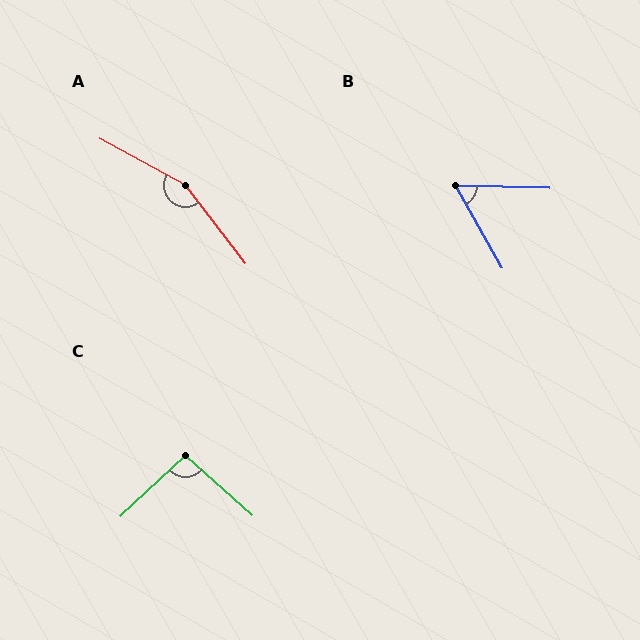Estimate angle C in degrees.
Approximately 95 degrees.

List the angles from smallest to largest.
B (59°), C (95°), A (156°).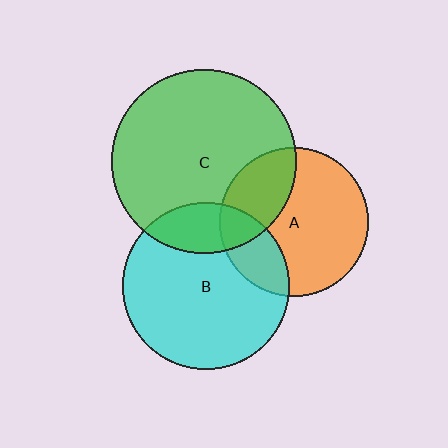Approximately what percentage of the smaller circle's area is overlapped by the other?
Approximately 30%.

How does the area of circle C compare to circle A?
Approximately 1.5 times.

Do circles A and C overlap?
Yes.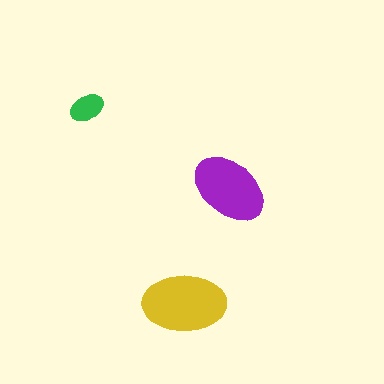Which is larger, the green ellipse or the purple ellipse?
The purple one.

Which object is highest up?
The green ellipse is topmost.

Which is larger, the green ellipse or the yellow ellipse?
The yellow one.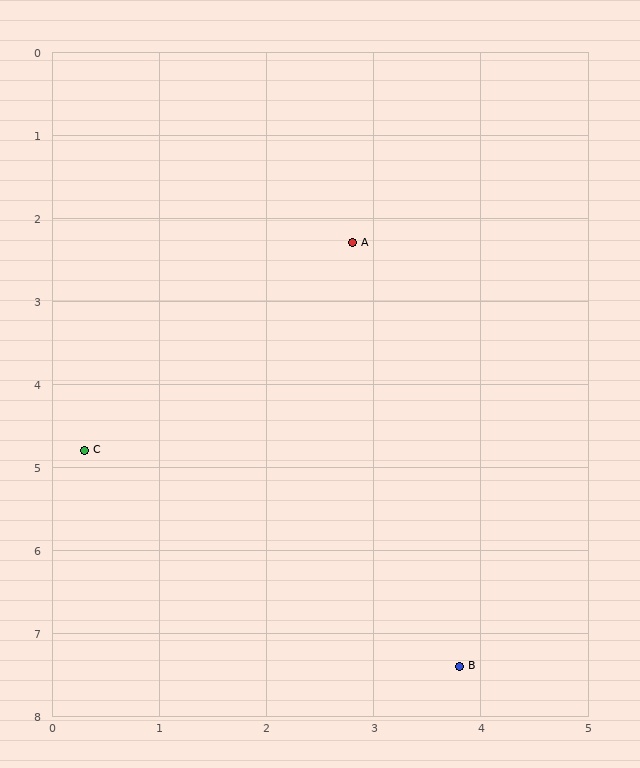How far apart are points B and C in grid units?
Points B and C are about 4.4 grid units apart.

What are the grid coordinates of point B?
Point B is at approximately (3.8, 7.4).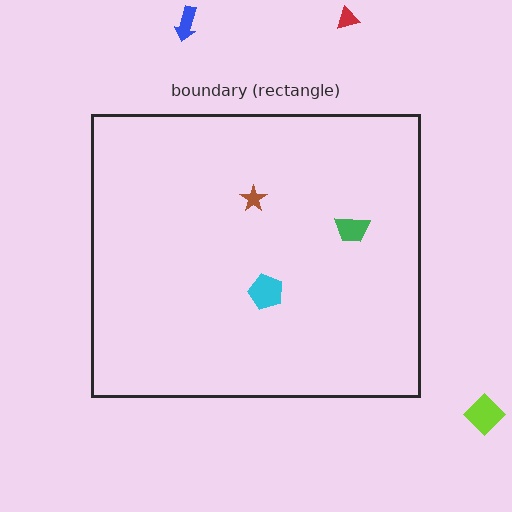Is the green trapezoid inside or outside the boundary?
Inside.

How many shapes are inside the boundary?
3 inside, 3 outside.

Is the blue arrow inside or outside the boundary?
Outside.